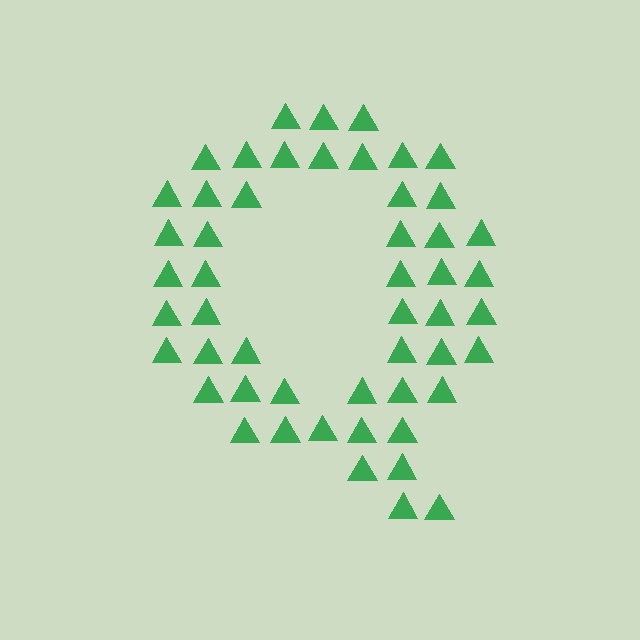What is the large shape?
The large shape is the letter Q.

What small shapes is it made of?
It is made of small triangles.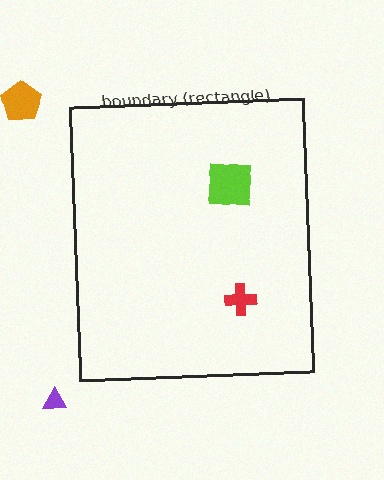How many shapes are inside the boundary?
2 inside, 2 outside.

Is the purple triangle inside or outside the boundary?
Outside.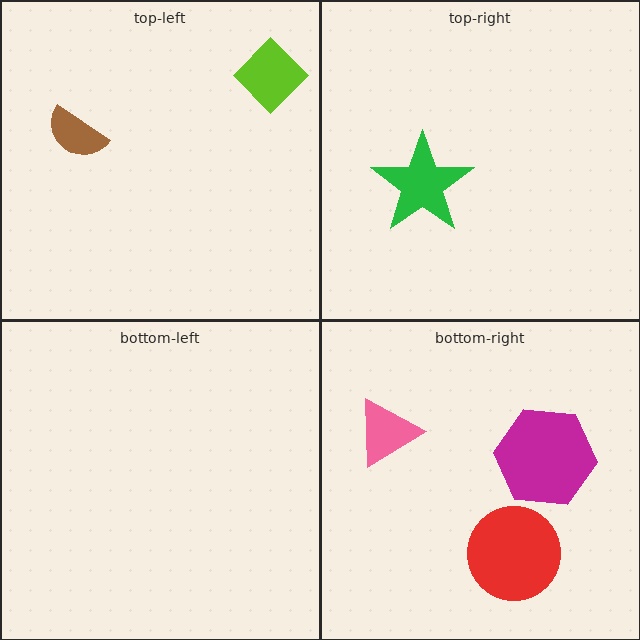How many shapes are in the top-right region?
1.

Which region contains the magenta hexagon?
The bottom-right region.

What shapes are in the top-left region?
The brown semicircle, the lime diamond.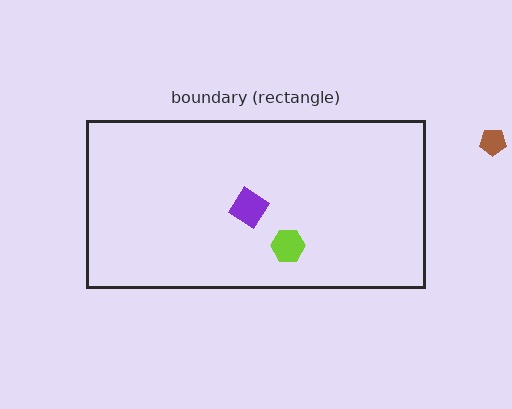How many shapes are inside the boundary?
2 inside, 1 outside.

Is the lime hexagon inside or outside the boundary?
Inside.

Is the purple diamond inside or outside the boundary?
Inside.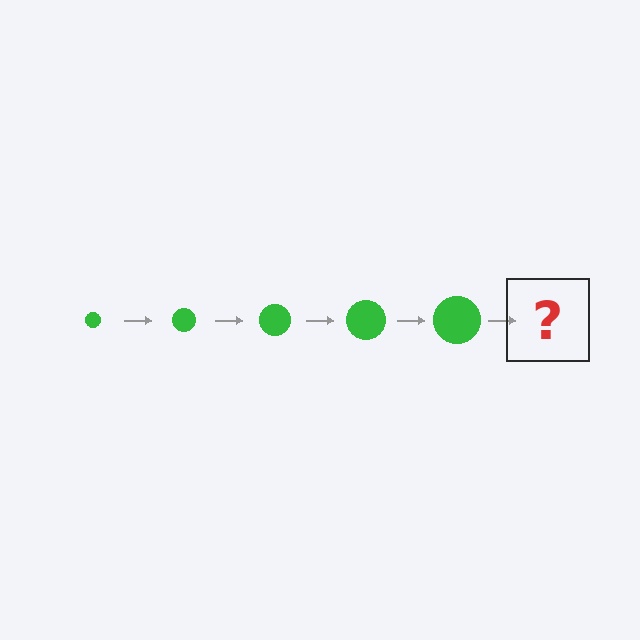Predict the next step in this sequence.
The next step is a green circle, larger than the previous one.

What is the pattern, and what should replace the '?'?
The pattern is that the circle gets progressively larger each step. The '?' should be a green circle, larger than the previous one.